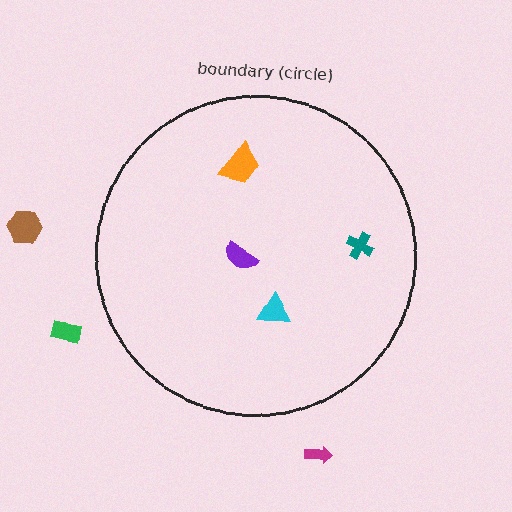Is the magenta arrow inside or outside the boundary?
Outside.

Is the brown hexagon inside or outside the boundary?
Outside.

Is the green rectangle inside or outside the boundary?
Outside.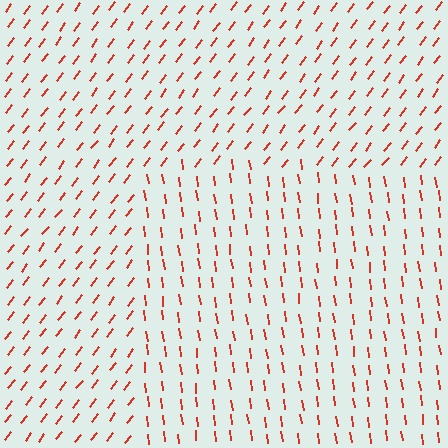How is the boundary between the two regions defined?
The boundary is defined purely by a change in line orientation (approximately 45 degrees difference). All lines are the same color and thickness.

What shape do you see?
I see a rectangle.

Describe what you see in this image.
The image is filled with small red line segments. A rectangle region in the image has lines oriented differently from the surrounding lines, creating a visible texture boundary.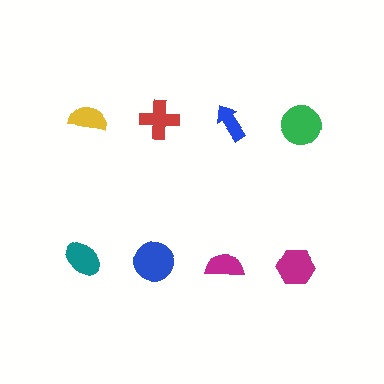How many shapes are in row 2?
4 shapes.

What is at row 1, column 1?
A yellow semicircle.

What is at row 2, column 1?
A teal ellipse.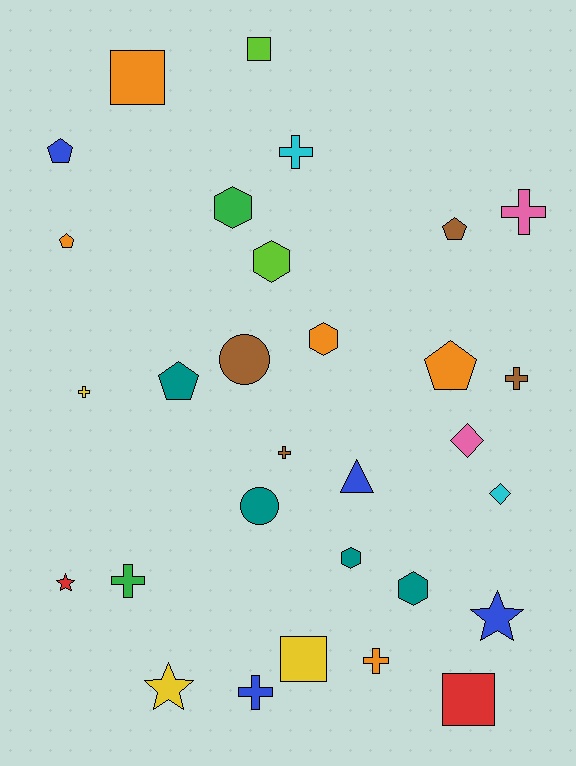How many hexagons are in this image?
There are 5 hexagons.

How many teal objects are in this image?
There are 4 teal objects.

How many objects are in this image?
There are 30 objects.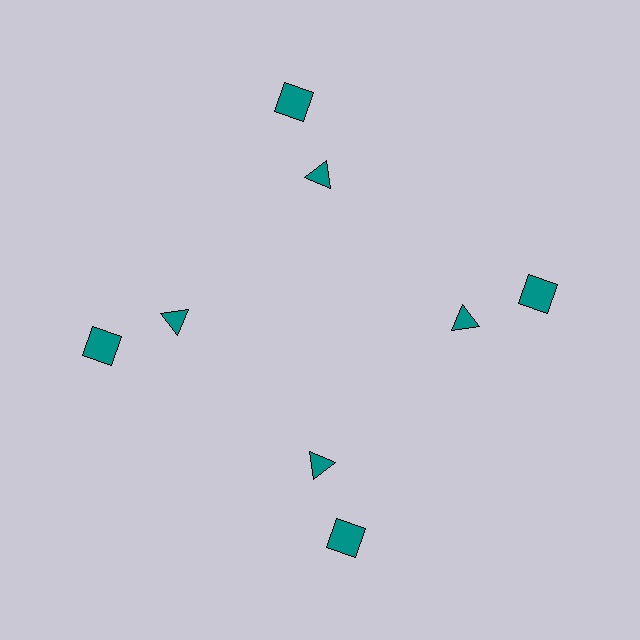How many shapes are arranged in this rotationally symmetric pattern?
There are 8 shapes, arranged in 4 groups of 2.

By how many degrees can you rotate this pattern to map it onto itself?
The pattern maps onto itself every 90 degrees of rotation.